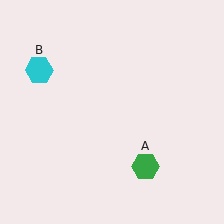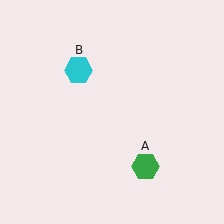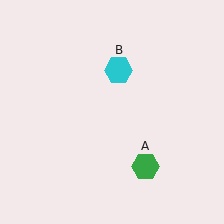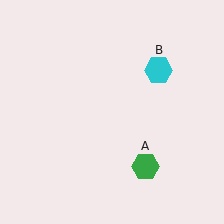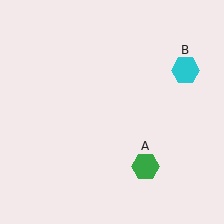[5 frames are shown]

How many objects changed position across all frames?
1 object changed position: cyan hexagon (object B).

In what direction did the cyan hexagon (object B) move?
The cyan hexagon (object B) moved right.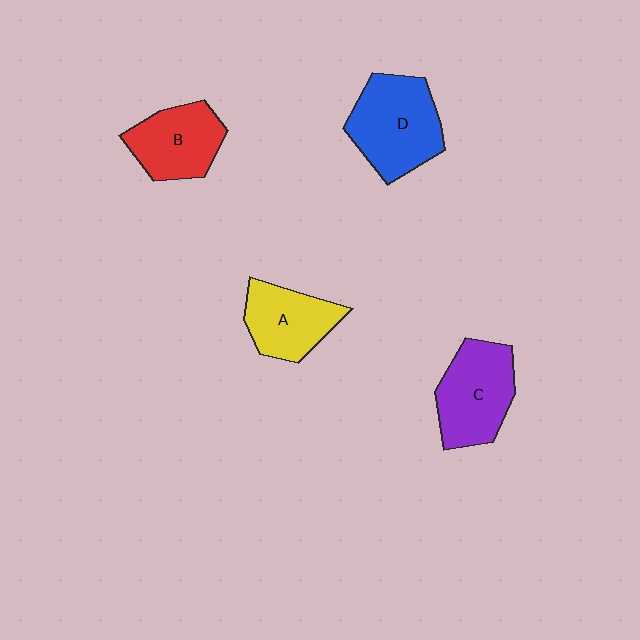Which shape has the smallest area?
Shape A (yellow).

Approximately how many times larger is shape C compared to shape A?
Approximately 1.2 times.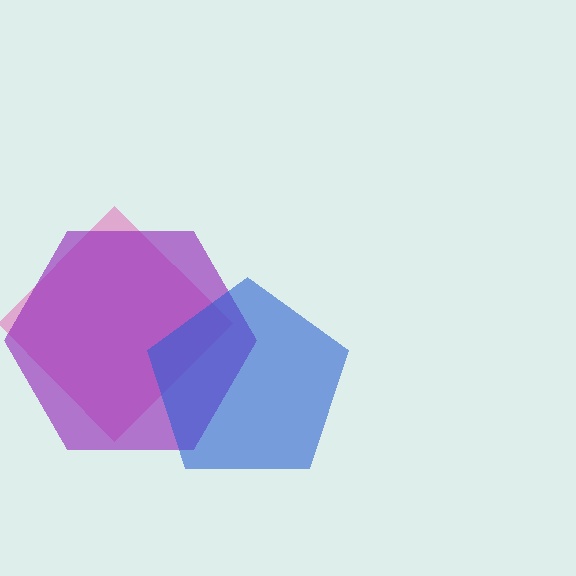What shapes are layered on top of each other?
The layered shapes are: a pink diamond, a purple hexagon, a blue pentagon.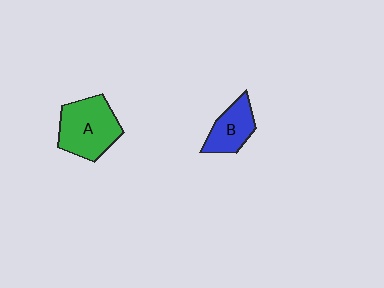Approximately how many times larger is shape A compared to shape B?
Approximately 1.6 times.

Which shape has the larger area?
Shape A (green).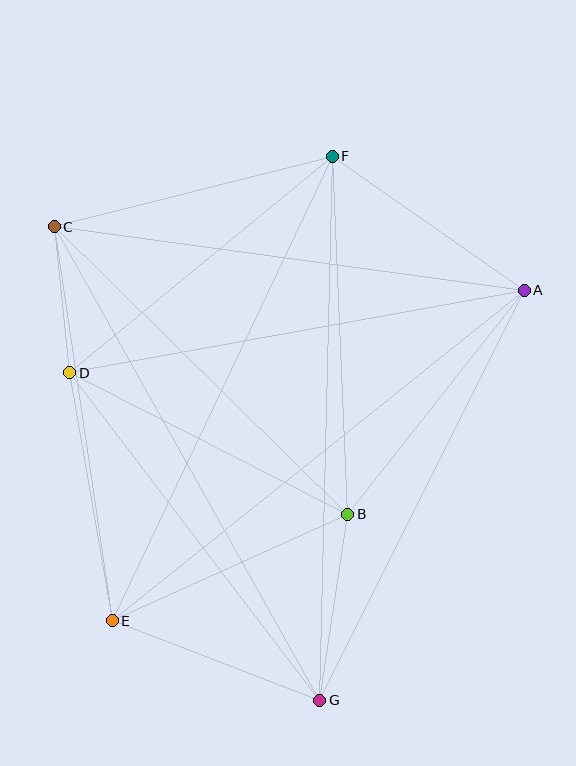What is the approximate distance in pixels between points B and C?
The distance between B and C is approximately 411 pixels.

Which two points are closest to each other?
Points C and D are closest to each other.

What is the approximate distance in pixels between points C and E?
The distance between C and E is approximately 398 pixels.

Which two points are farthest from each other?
Points F and G are farthest from each other.